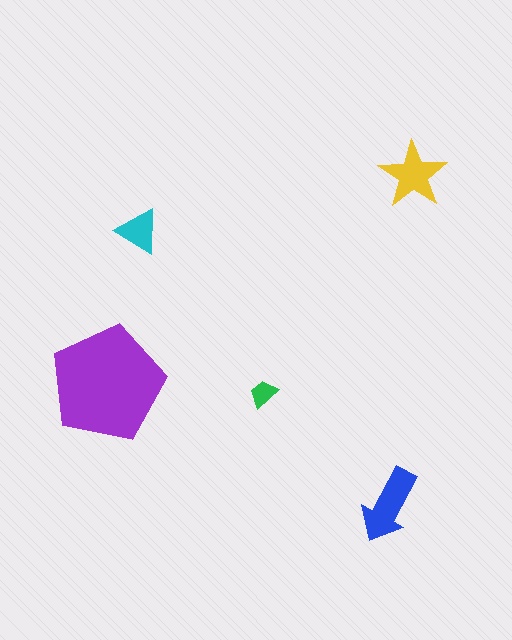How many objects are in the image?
There are 5 objects in the image.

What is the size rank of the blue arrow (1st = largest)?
2nd.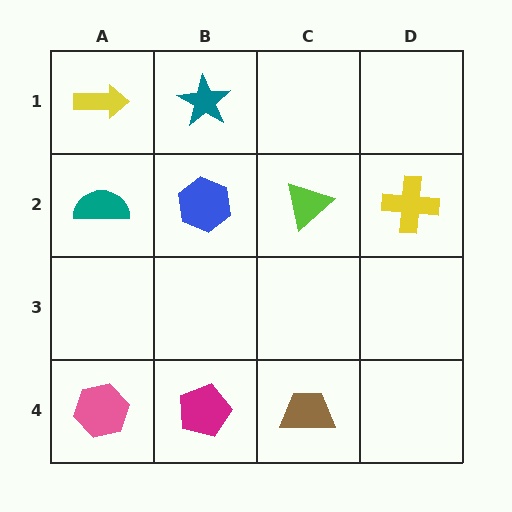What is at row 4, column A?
A pink hexagon.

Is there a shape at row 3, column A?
No, that cell is empty.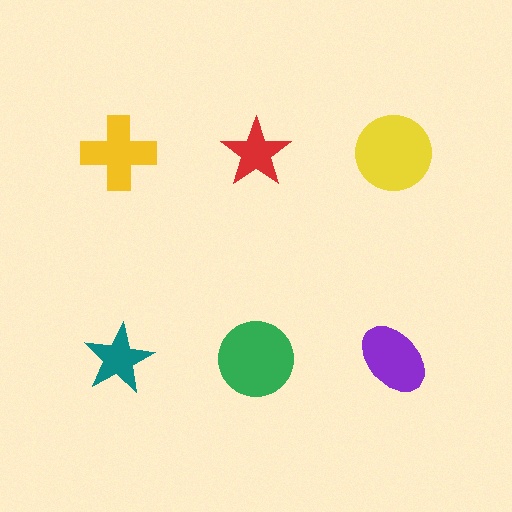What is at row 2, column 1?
A teal star.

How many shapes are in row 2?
3 shapes.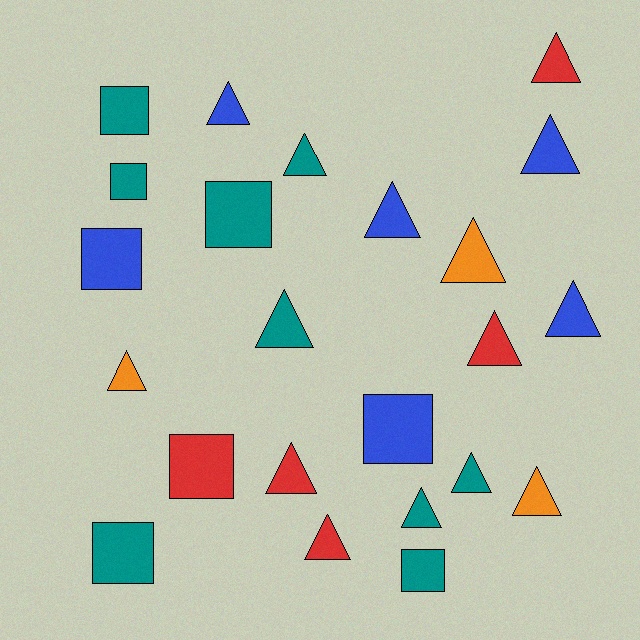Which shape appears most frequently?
Triangle, with 15 objects.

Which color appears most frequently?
Teal, with 9 objects.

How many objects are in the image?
There are 23 objects.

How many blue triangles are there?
There are 4 blue triangles.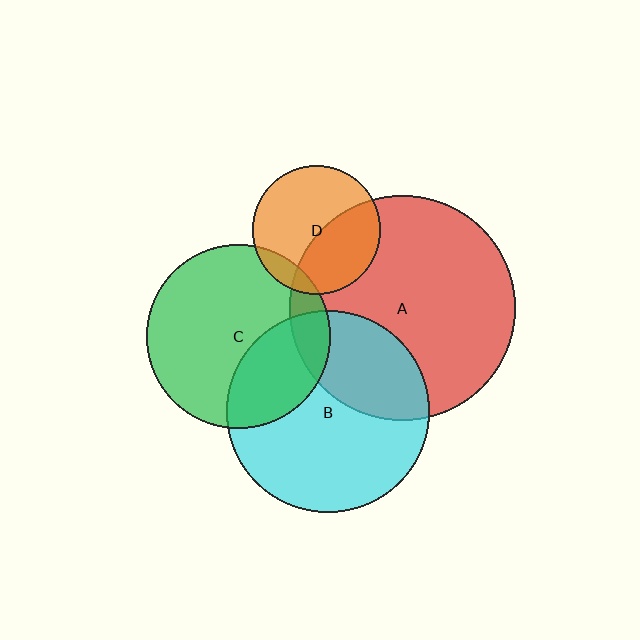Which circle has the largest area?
Circle A (red).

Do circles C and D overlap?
Yes.